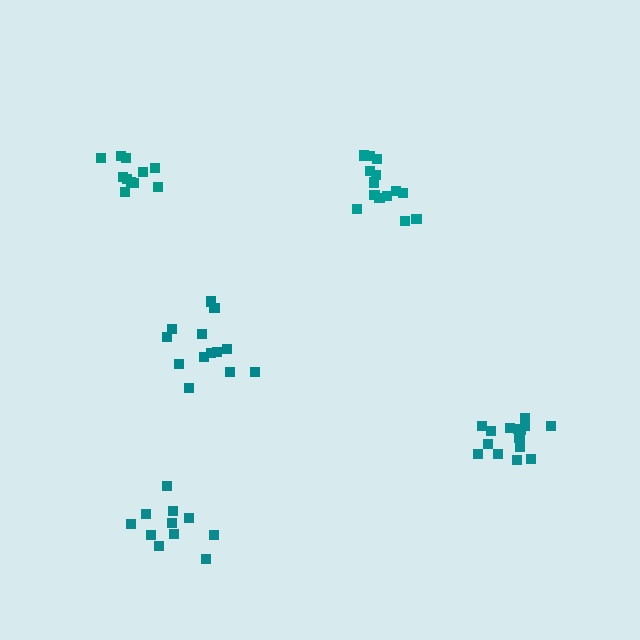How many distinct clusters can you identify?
There are 5 distinct clusters.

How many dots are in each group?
Group 1: 11 dots, Group 2: 15 dots, Group 3: 14 dots, Group 4: 11 dots, Group 5: 13 dots (64 total).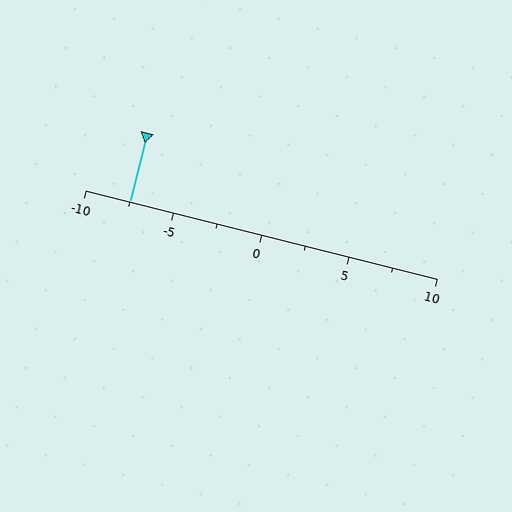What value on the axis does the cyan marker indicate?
The marker indicates approximately -7.5.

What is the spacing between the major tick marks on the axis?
The major ticks are spaced 5 apart.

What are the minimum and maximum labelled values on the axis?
The axis runs from -10 to 10.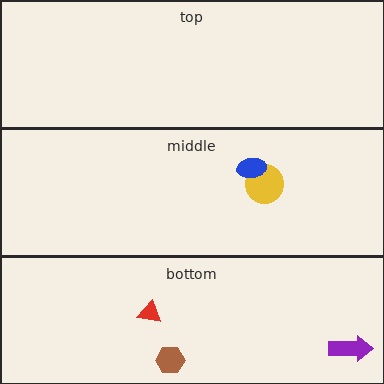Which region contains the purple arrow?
The bottom region.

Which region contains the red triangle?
The bottom region.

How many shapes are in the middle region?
2.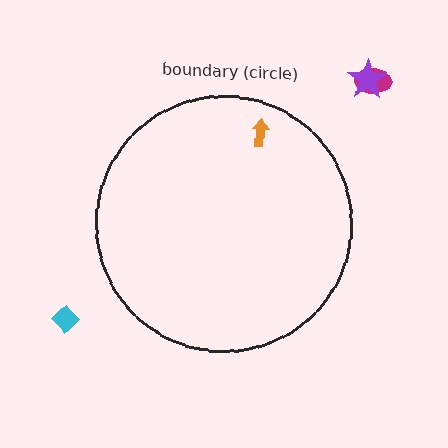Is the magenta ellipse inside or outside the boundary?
Outside.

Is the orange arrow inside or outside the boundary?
Inside.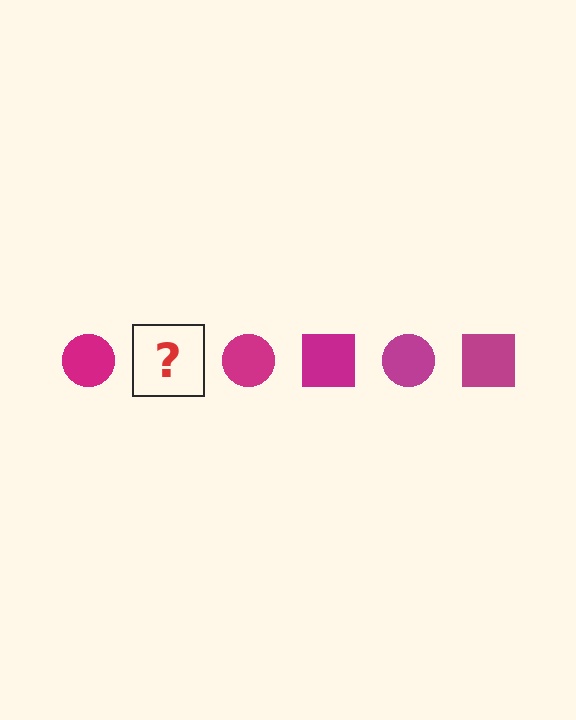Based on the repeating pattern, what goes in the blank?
The blank should be a magenta square.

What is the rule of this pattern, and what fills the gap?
The rule is that the pattern cycles through circle, square shapes in magenta. The gap should be filled with a magenta square.